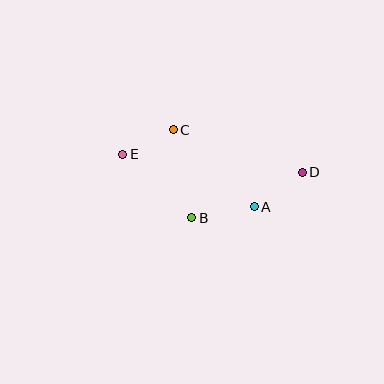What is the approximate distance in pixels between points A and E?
The distance between A and E is approximately 141 pixels.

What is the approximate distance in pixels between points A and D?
The distance between A and D is approximately 59 pixels.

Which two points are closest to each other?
Points C and E are closest to each other.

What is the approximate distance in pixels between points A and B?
The distance between A and B is approximately 63 pixels.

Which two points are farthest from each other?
Points D and E are farthest from each other.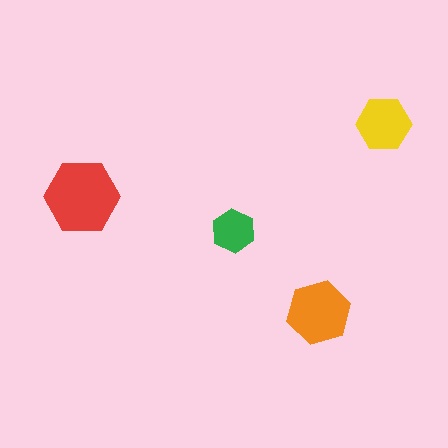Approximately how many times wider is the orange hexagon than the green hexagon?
About 1.5 times wider.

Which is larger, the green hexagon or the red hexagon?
The red one.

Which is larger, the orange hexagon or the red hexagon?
The red one.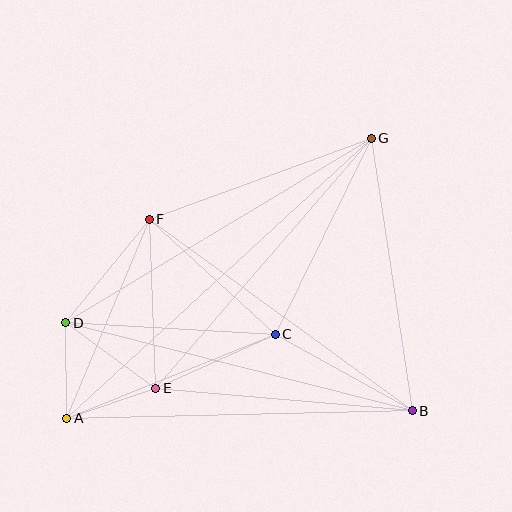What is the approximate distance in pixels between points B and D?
The distance between B and D is approximately 357 pixels.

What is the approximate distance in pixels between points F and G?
The distance between F and G is approximately 237 pixels.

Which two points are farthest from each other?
Points A and G are farthest from each other.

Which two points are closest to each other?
Points A and E are closest to each other.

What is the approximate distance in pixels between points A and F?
The distance between A and F is approximately 215 pixels.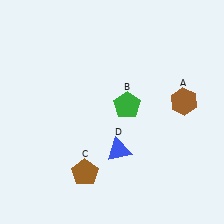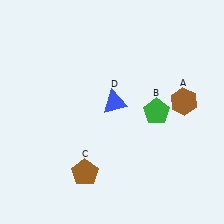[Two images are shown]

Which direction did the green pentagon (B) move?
The green pentagon (B) moved right.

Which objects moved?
The objects that moved are: the green pentagon (B), the blue triangle (D).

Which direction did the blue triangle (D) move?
The blue triangle (D) moved up.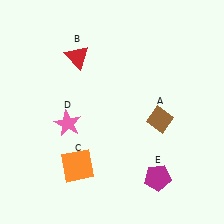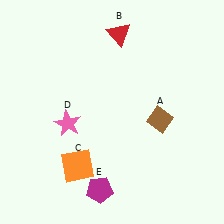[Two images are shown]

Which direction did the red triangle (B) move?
The red triangle (B) moved right.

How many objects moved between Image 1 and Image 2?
2 objects moved between the two images.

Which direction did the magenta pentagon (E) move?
The magenta pentagon (E) moved left.